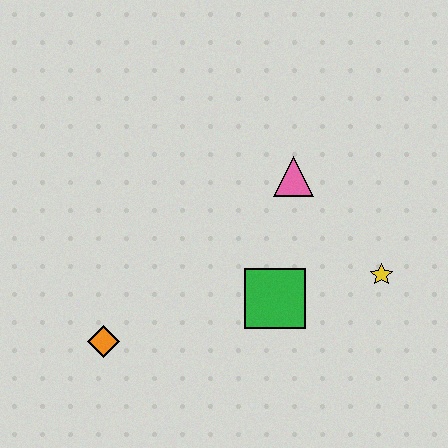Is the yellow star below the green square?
No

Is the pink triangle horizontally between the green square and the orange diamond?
No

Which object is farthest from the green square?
The orange diamond is farthest from the green square.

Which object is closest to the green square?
The yellow star is closest to the green square.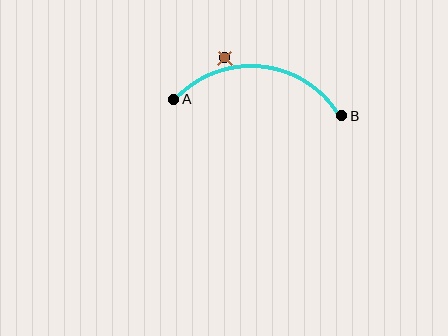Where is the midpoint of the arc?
The arc midpoint is the point on the curve farthest from the straight line joining A and B. It sits above that line.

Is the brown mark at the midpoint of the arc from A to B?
No — the brown mark does not lie on the arc at all. It sits slightly outside the curve.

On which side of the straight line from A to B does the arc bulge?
The arc bulges above the straight line connecting A and B.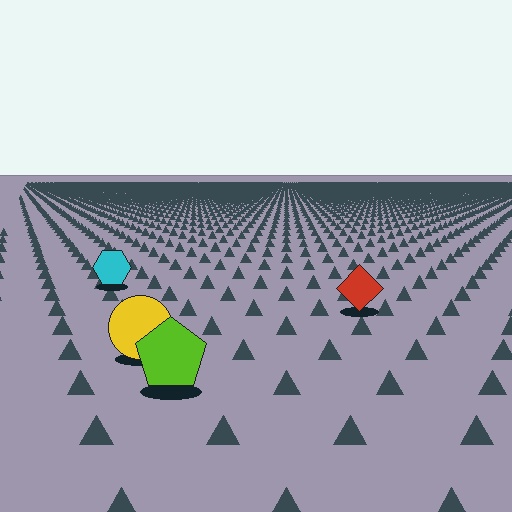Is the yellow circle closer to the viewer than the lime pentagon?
No. The lime pentagon is closer — you can tell from the texture gradient: the ground texture is coarser near it.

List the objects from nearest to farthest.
From nearest to farthest: the lime pentagon, the yellow circle, the red diamond, the cyan hexagon.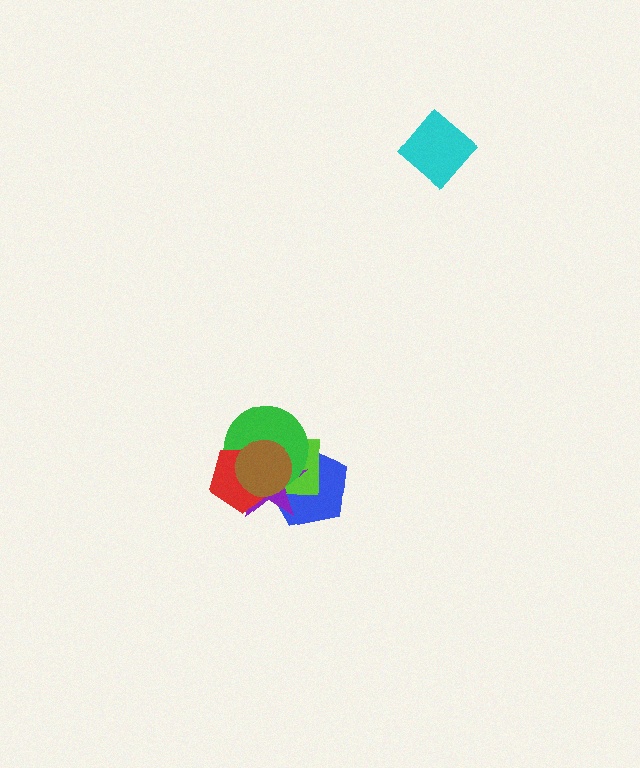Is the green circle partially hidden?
Yes, it is partially covered by another shape.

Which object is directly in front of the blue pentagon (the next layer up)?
The lime rectangle is directly in front of the blue pentagon.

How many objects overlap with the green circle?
5 objects overlap with the green circle.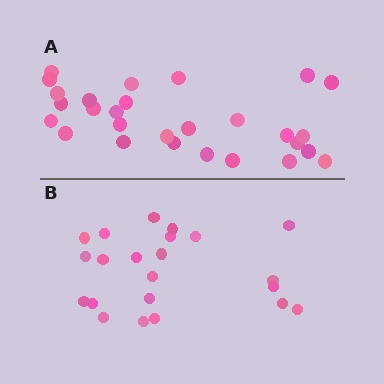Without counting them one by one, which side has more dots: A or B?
Region A (the top region) has more dots.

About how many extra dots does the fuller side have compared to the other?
Region A has about 6 more dots than region B.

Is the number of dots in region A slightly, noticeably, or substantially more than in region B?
Region A has noticeably more, but not dramatically so. The ratio is roughly 1.3 to 1.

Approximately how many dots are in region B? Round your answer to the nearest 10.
About 20 dots. (The exact count is 22, which rounds to 20.)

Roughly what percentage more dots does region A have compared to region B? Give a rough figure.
About 25% more.